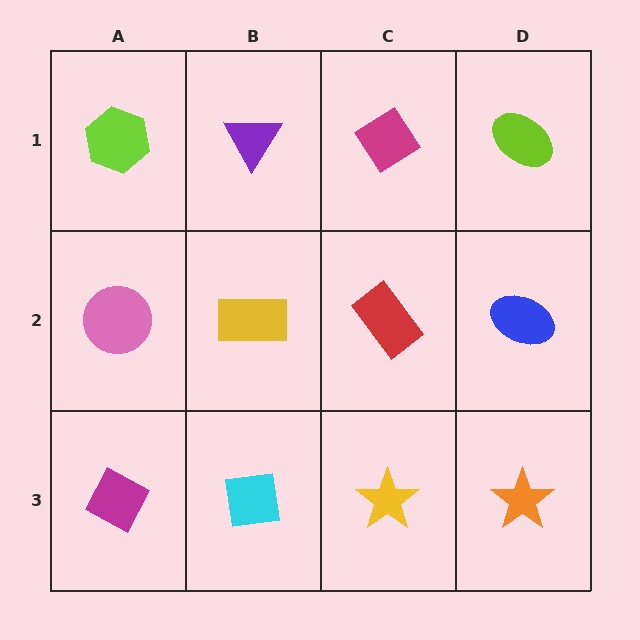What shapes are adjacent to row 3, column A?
A pink circle (row 2, column A), a cyan square (row 3, column B).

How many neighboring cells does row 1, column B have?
3.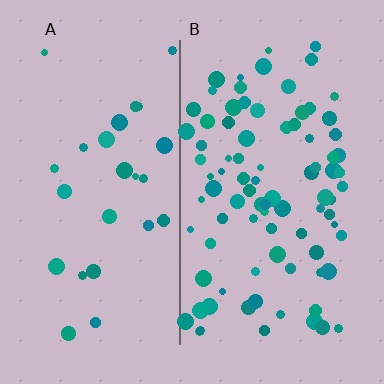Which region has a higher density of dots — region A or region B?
B (the right).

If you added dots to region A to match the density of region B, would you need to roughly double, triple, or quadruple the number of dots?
Approximately triple.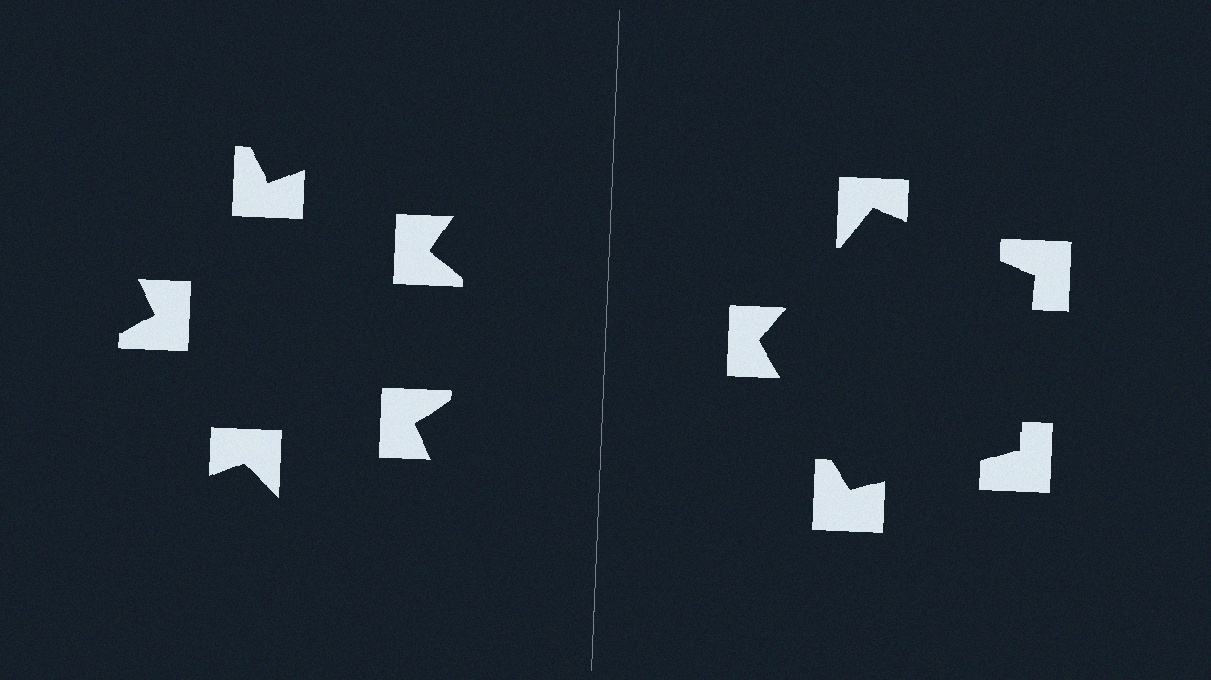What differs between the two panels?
The notched squares are positioned identically on both sides; only the wedge orientations differ. On the right they align to a pentagon; on the left they are misaligned.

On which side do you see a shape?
An illusory pentagon appears on the right side. On the left side the wedge cuts are rotated, so no coherent shape forms.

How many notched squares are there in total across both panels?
10 — 5 on each side.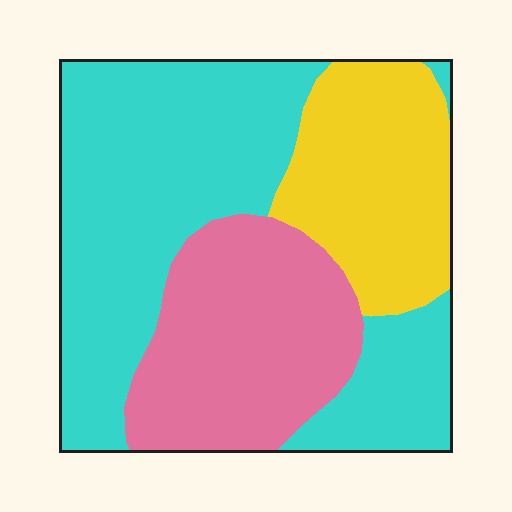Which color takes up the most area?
Cyan, at roughly 50%.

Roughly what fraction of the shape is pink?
Pink covers around 30% of the shape.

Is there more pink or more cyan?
Cyan.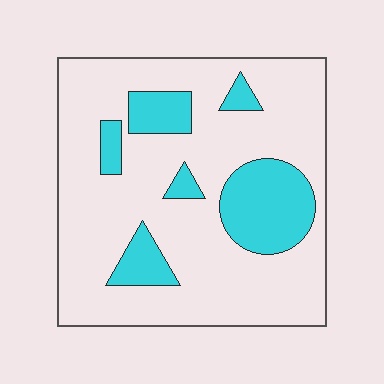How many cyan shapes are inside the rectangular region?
6.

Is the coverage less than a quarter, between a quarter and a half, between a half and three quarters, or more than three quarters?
Less than a quarter.